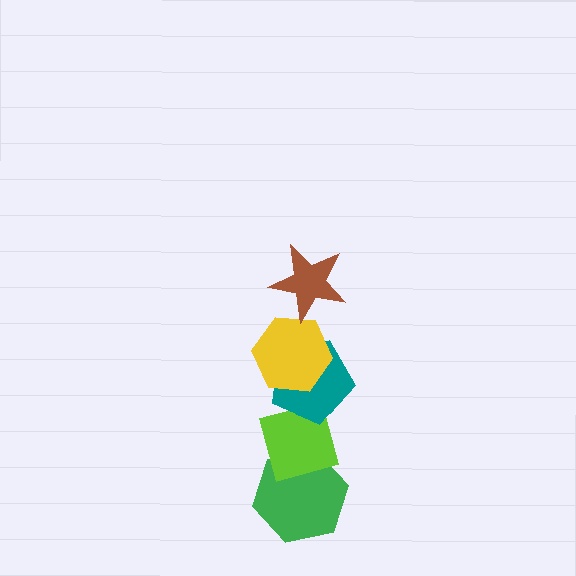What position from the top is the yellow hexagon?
The yellow hexagon is 2nd from the top.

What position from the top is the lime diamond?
The lime diamond is 4th from the top.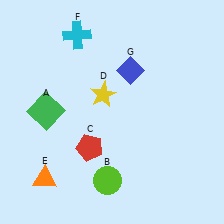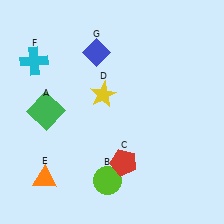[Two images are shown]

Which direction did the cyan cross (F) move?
The cyan cross (F) moved left.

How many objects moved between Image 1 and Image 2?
3 objects moved between the two images.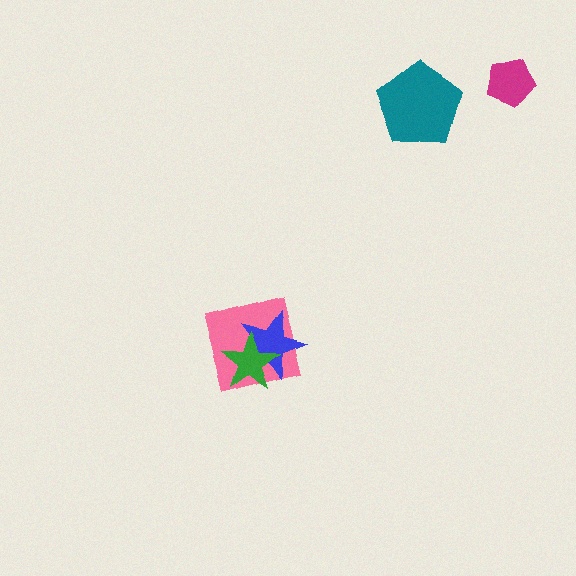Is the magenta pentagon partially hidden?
No, no other shape covers it.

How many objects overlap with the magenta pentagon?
0 objects overlap with the magenta pentagon.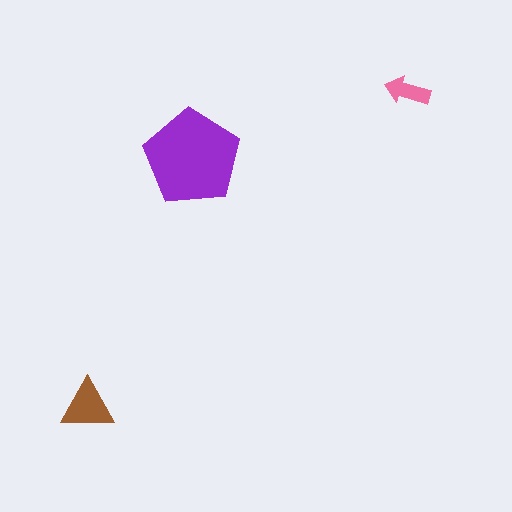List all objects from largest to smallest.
The purple pentagon, the brown triangle, the pink arrow.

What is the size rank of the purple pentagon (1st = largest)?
1st.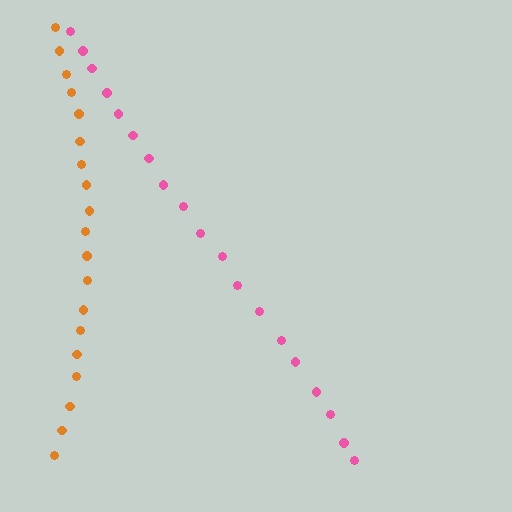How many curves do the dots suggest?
There are 2 distinct paths.